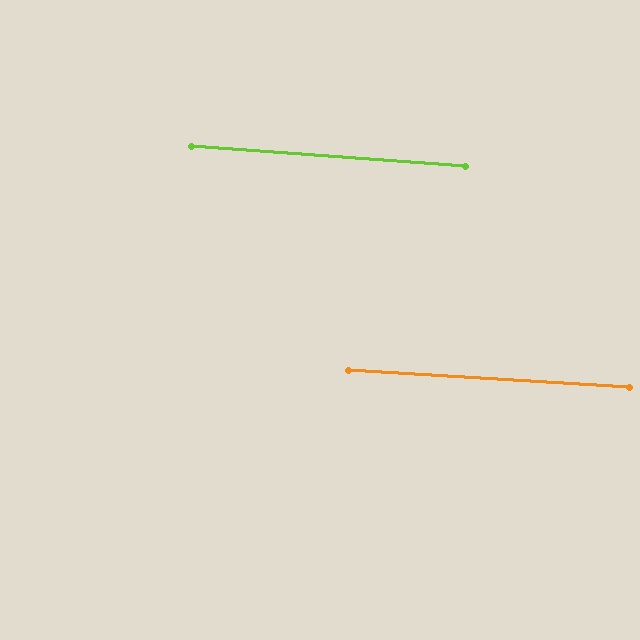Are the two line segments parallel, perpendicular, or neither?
Parallel — their directions differ by only 0.8°.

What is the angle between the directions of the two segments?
Approximately 1 degree.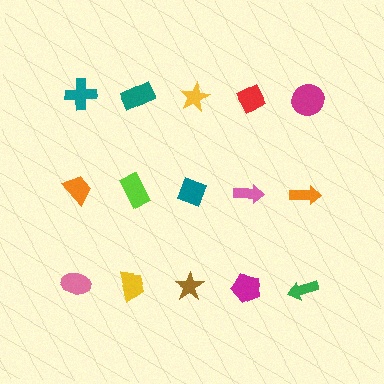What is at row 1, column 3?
A yellow star.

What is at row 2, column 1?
An orange trapezoid.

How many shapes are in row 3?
5 shapes.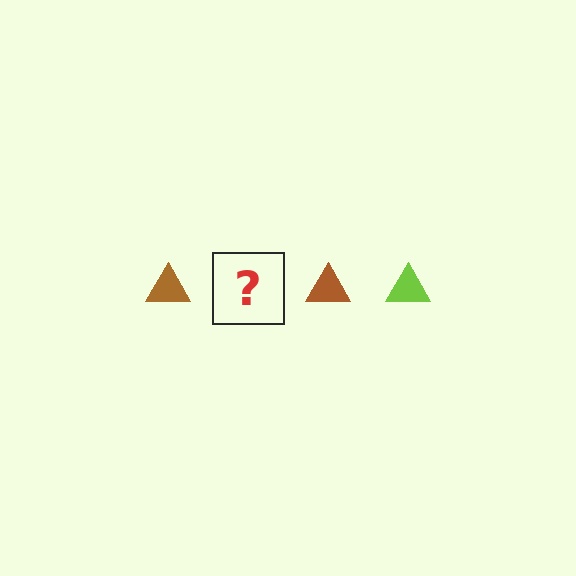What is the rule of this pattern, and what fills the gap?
The rule is that the pattern cycles through brown, lime triangles. The gap should be filled with a lime triangle.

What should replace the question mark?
The question mark should be replaced with a lime triangle.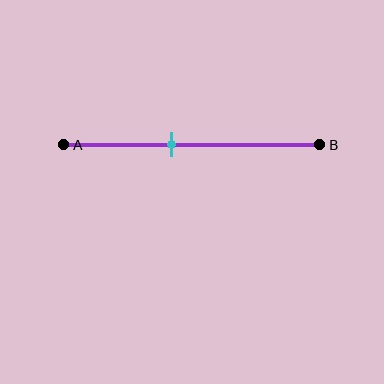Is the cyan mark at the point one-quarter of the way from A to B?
No, the mark is at about 40% from A, not at the 25% one-quarter point.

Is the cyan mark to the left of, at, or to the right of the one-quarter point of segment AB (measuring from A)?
The cyan mark is to the right of the one-quarter point of segment AB.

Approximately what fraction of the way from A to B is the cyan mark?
The cyan mark is approximately 40% of the way from A to B.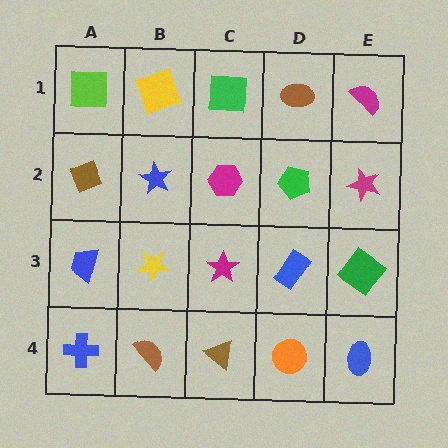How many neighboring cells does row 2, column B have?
4.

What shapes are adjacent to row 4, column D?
A blue rectangle (row 3, column D), a brown triangle (row 4, column C), a blue ellipse (row 4, column E).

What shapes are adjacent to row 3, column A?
A brown diamond (row 2, column A), a blue cross (row 4, column A), a yellow star (row 3, column B).